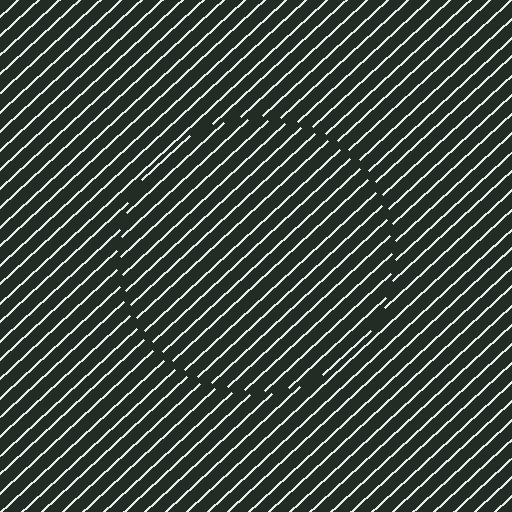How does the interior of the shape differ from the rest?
The interior of the shape contains the same grating, shifted by half a period — the contour is defined by the phase discontinuity where line-ends from the inner and outer gratings abut.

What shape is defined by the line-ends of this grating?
An illusory circle. The interior of the shape contains the same grating, shifted by half a period — the contour is defined by the phase discontinuity where line-ends from the inner and outer gratings abut.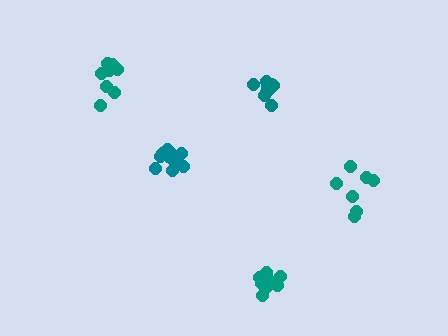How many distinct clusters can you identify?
There are 5 distinct clusters.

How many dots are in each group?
Group 1: 9 dots, Group 2: 12 dots, Group 3: 9 dots, Group 4: 7 dots, Group 5: 9 dots (46 total).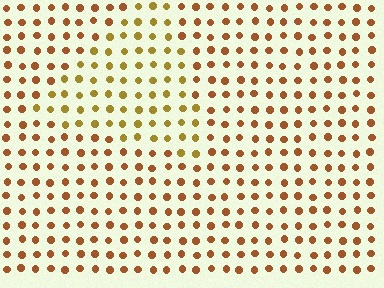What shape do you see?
I see a triangle.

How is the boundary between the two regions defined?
The boundary is defined purely by a slight shift in hue (about 26 degrees). Spacing, size, and orientation are identical on both sides.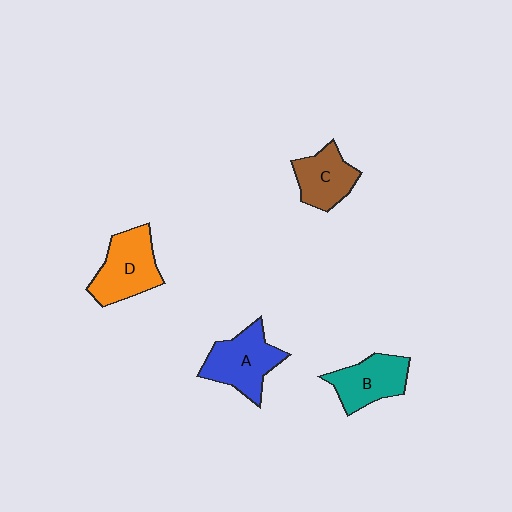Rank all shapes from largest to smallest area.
From largest to smallest: D (orange), A (blue), B (teal), C (brown).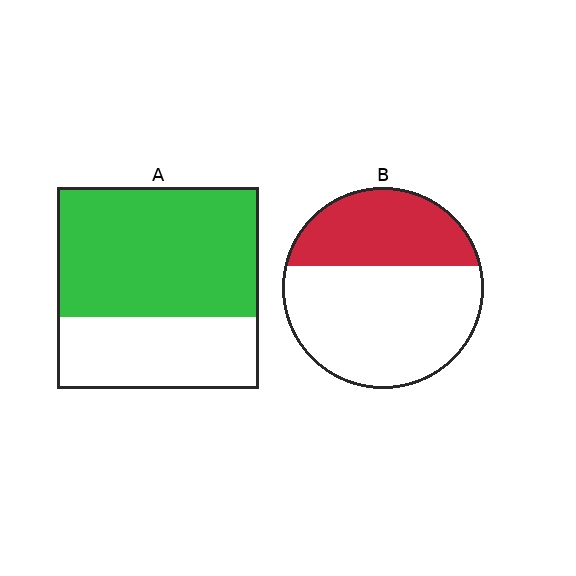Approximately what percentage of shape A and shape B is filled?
A is approximately 65% and B is approximately 35%.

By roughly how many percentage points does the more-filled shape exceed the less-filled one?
By roughly 30 percentage points (A over B).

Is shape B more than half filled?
No.